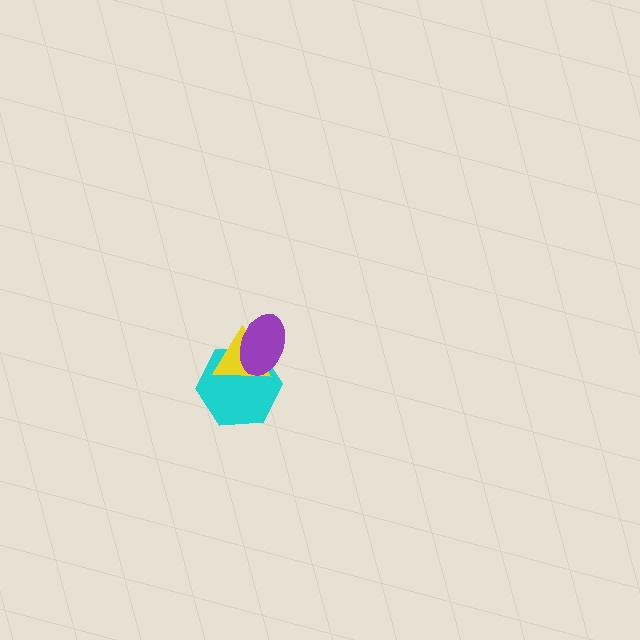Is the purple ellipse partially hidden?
No, no other shape covers it.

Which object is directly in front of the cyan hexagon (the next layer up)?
The yellow triangle is directly in front of the cyan hexagon.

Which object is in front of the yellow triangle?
The purple ellipse is in front of the yellow triangle.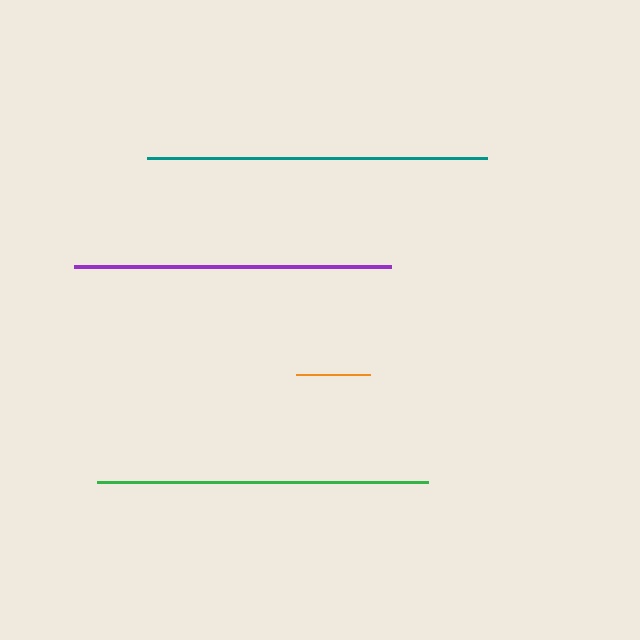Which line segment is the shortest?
The orange line is the shortest at approximately 74 pixels.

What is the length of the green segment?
The green segment is approximately 331 pixels long.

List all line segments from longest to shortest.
From longest to shortest: teal, green, purple, orange.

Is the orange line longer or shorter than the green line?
The green line is longer than the orange line.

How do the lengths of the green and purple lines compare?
The green and purple lines are approximately the same length.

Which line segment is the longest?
The teal line is the longest at approximately 340 pixels.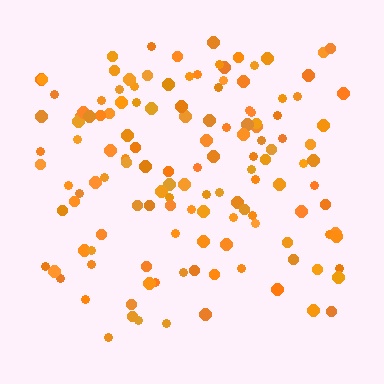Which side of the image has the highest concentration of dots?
The top.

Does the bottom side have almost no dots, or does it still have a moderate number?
Still a moderate number, just noticeably fewer than the top.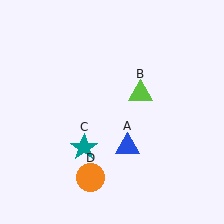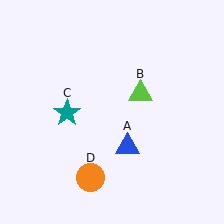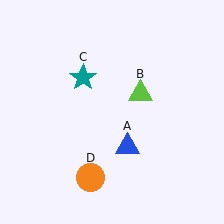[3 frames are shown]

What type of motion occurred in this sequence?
The teal star (object C) rotated clockwise around the center of the scene.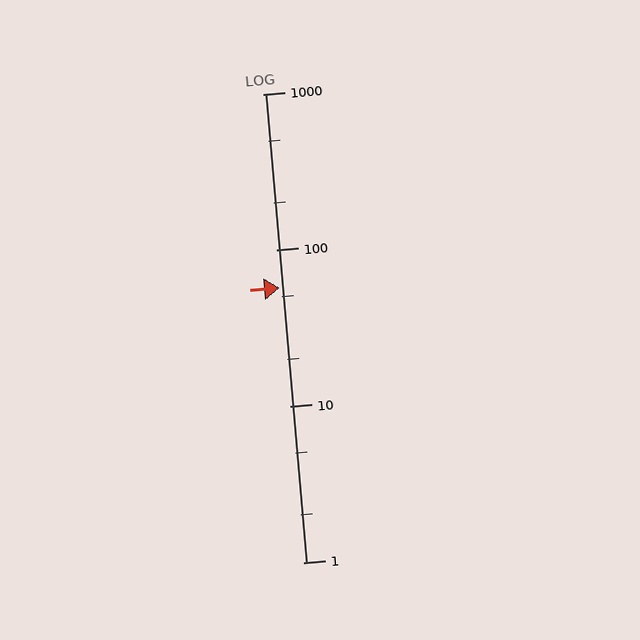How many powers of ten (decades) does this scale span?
The scale spans 3 decades, from 1 to 1000.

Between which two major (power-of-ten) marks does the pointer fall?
The pointer is between 10 and 100.